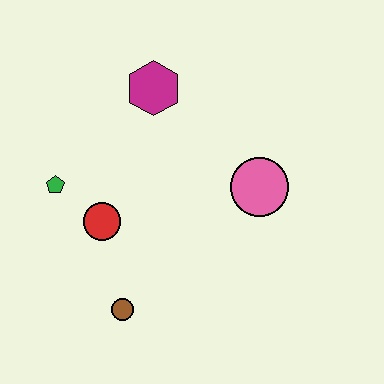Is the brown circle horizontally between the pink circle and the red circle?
Yes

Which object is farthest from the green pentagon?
The pink circle is farthest from the green pentagon.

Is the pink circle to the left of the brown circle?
No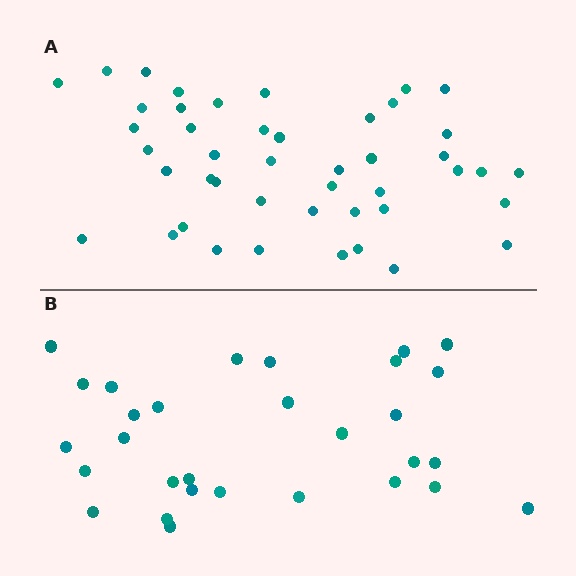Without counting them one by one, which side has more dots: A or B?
Region A (the top region) has more dots.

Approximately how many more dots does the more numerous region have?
Region A has approximately 15 more dots than region B.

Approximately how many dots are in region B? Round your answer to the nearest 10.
About 30 dots.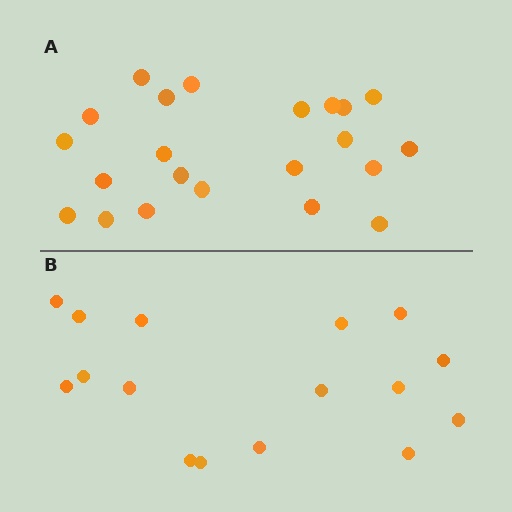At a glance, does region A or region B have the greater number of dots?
Region A (the top region) has more dots.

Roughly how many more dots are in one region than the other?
Region A has about 6 more dots than region B.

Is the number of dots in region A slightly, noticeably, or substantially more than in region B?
Region A has noticeably more, but not dramatically so. The ratio is roughly 1.4 to 1.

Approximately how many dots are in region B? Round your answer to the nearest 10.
About 20 dots. (The exact count is 16, which rounds to 20.)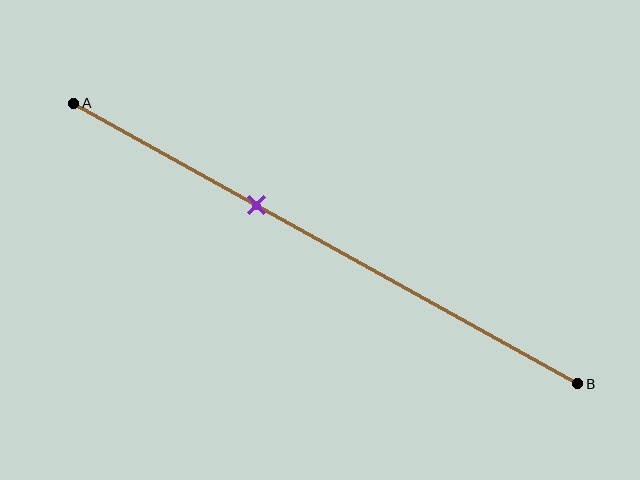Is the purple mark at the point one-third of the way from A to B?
No, the mark is at about 35% from A, not at the 33% one-third point.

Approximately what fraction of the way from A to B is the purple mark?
The purple mark is approximately 35% of the way from A to B.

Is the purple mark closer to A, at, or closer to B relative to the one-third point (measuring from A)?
The purple mark is closer to point B than the one-third point of segment AB.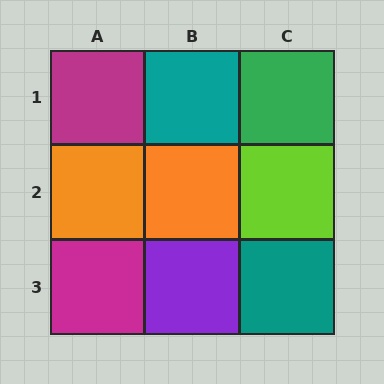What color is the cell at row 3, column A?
Magenta.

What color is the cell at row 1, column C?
Green.